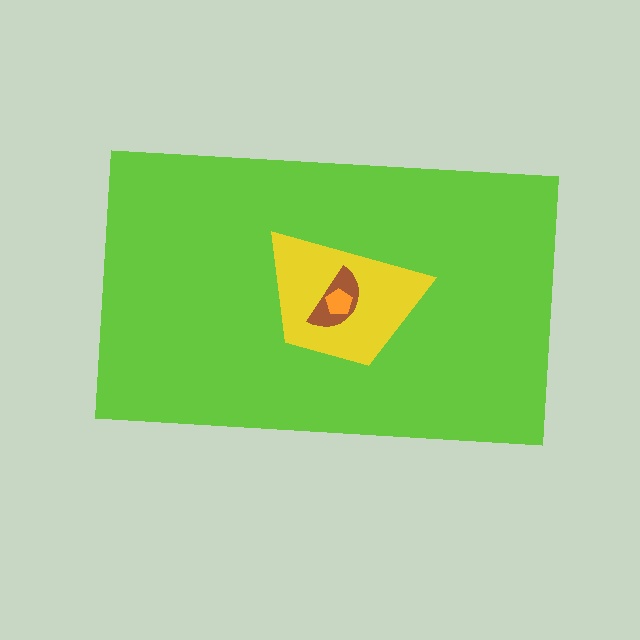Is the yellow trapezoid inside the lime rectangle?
Yes.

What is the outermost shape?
The lime rectangle.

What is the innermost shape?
The orange pentagon.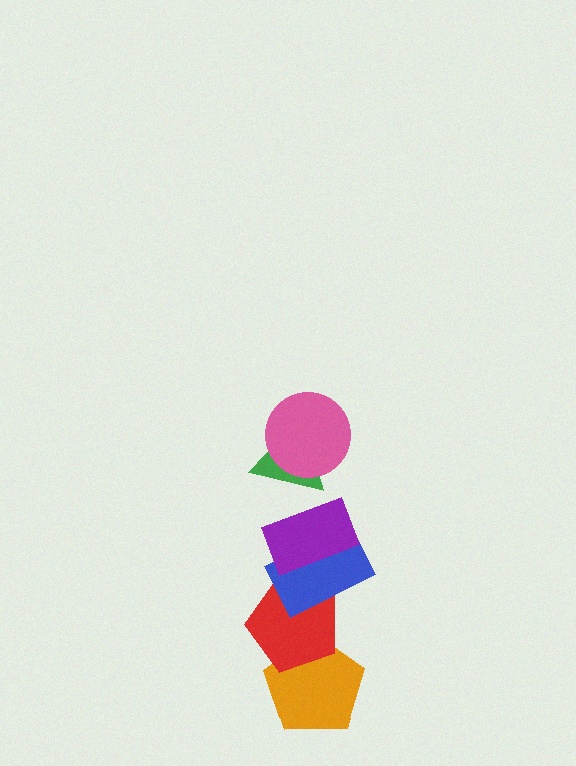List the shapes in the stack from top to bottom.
From top to bottom: the pink circle, the green triangle, the purple rectangle, the blue rectangle, the red pentagon, the orange pentagon.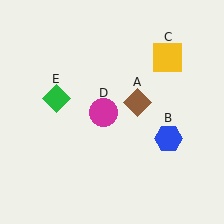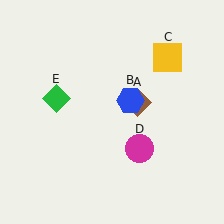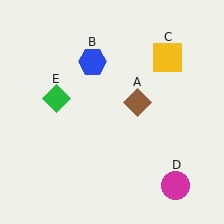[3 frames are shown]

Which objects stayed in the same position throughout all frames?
Brown diamond (object A) and yellow square (object C) and green diamond (object E) remained stationary.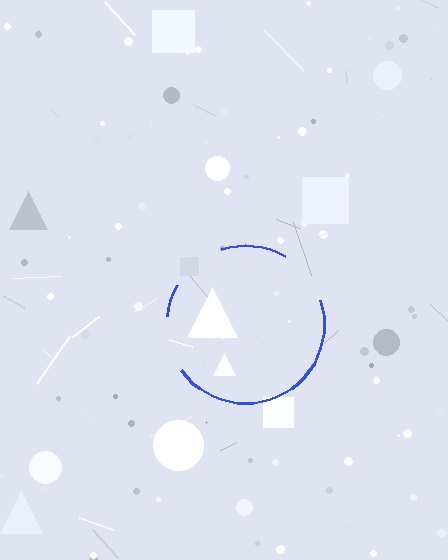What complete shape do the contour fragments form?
The contour fragments form a circle.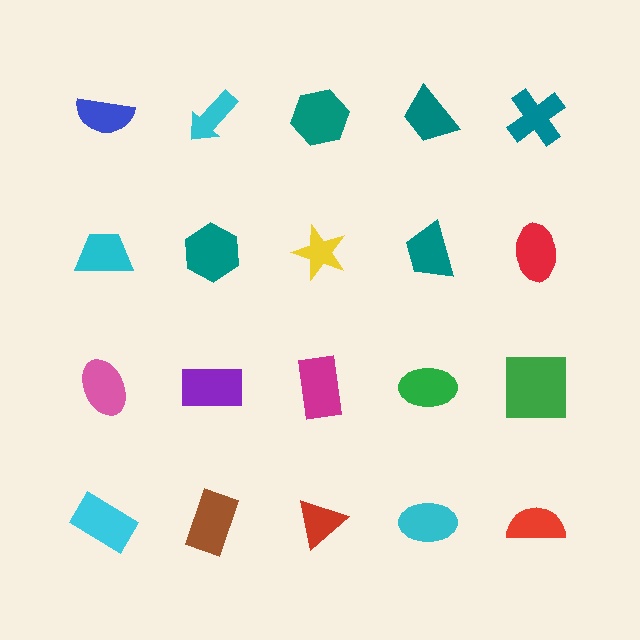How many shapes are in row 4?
5 shapes.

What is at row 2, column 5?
A red ellipse.